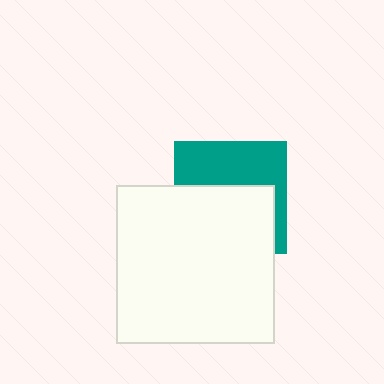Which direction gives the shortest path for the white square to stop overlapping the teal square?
Moving down gives the shortest separation.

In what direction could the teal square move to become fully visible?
The teal square could move up. That would shift it out from behind the white square entirely.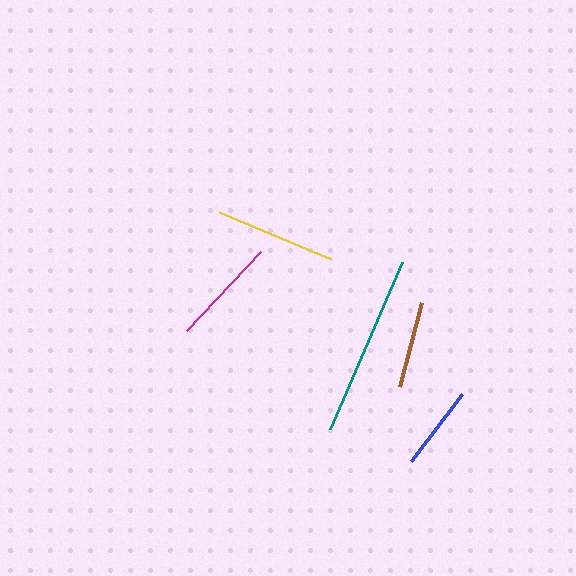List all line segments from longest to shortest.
From longest to shortest: teal, yellow, magenta, brown, blue.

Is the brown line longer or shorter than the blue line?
The brown line is longer than the blue line.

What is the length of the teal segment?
The teal segment is approximately 182 pixels long.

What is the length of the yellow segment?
The yellow segment is approximately 121 pixels long.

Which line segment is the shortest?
The blue line is the shortest at approximately 83 pixels.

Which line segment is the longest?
The teal line is the longest at approximately 182 pixels.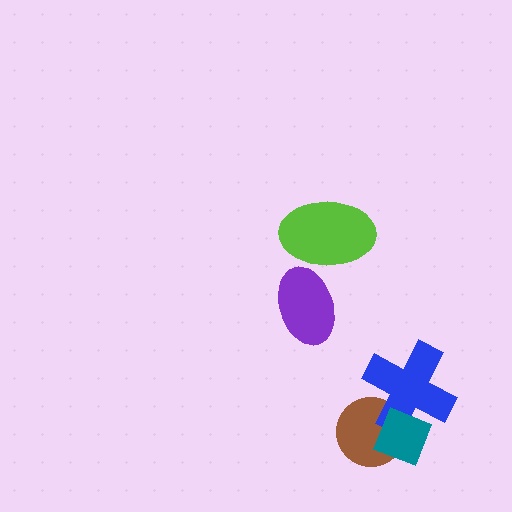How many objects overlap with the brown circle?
2 objects overlap with the brown circle.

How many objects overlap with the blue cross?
2 objects overlap with the blue cross.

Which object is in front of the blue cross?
The teal diamond is in front of the blue cross.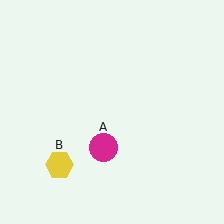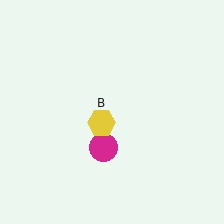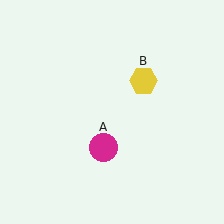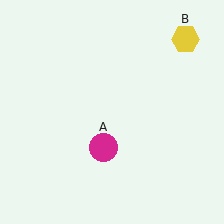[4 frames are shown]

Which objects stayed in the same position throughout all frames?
Magenta circle (object A) remained stationary.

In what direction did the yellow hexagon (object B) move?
The yellow hexagon (object B) moved up and to the right.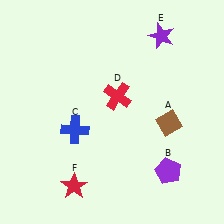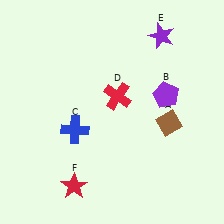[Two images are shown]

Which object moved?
The purple pentagon (B) moved up.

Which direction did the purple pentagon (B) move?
The purple pentagon (B) moved up.